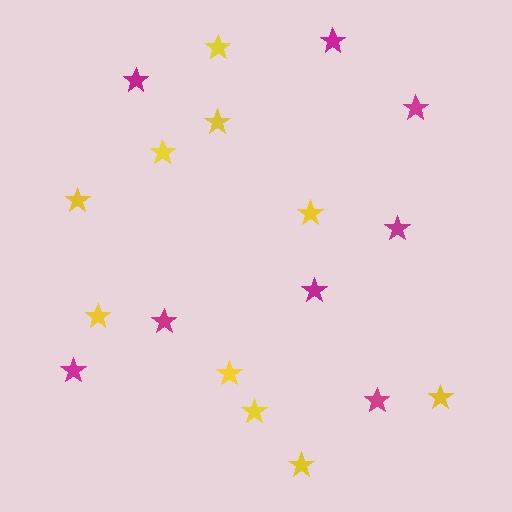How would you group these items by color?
There are 2 groups: one group of magenta stars (8) and one group of yellow stars (10).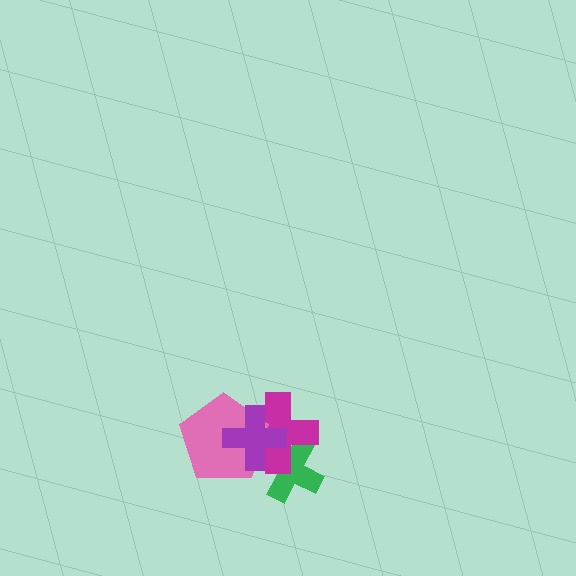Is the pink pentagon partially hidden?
Yes, it is partially covered by another shape.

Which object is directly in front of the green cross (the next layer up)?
The magenta cross is directly in front of the green cross.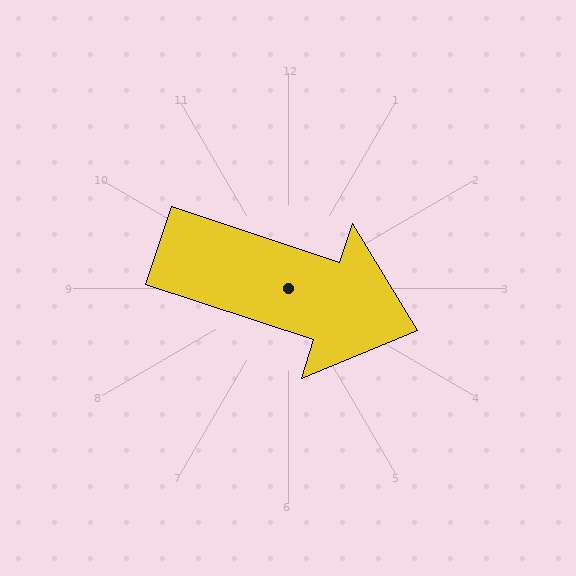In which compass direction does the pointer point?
East.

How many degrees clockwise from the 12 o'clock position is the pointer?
Approximately 108 degrees.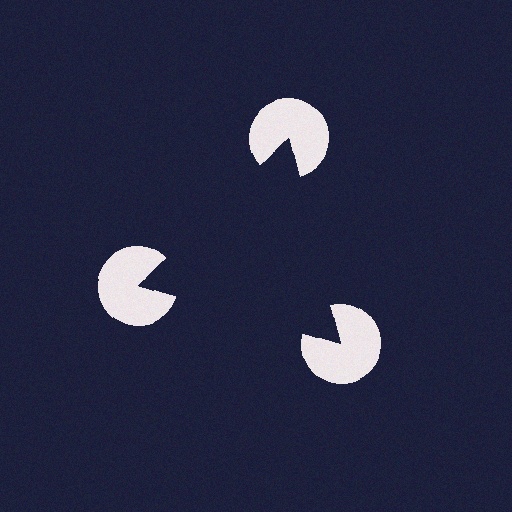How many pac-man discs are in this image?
There are 3 — one at each vertex of the illusory triangle.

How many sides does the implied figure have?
3 sides.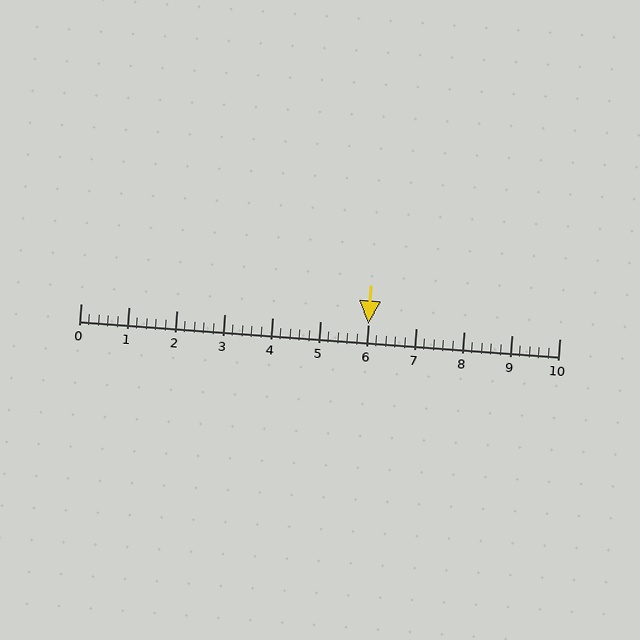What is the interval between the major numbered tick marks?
The major tick marks are spaced 1 units apart.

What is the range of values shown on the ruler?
The ruler shows values from 0 to 10.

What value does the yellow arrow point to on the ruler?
The yellow arrow points to approximately 6.0.